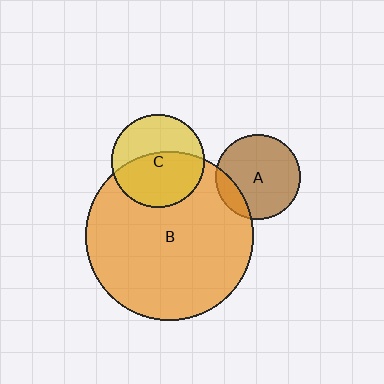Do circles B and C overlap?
Yes.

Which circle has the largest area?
Circle B (orange).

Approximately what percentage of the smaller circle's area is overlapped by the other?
Approximately 55%.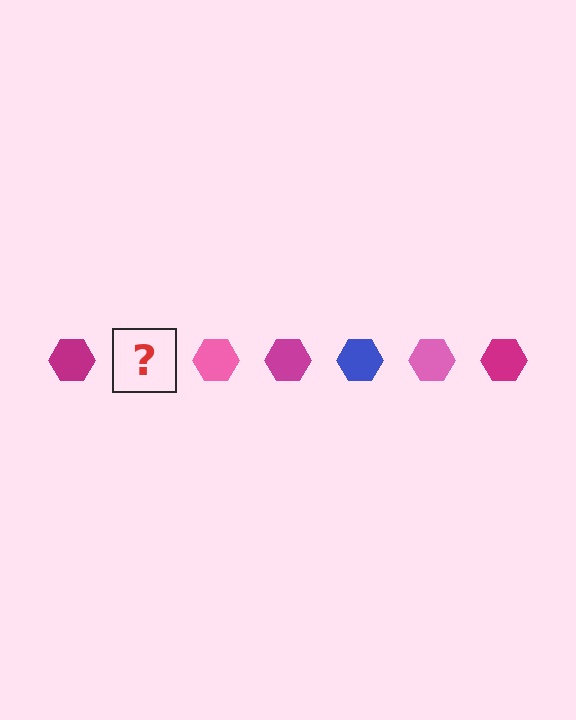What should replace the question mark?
The question mark should be replaced with a blue hexagon.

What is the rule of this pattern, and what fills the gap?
The rule is that the pattern cycles through magenta, blue, pink hexagons. The gap should be filled with a blue hexagon.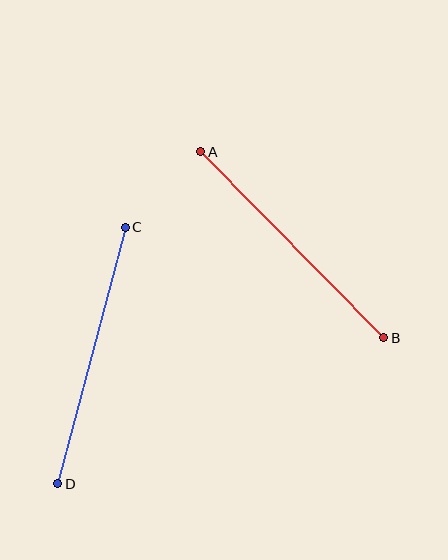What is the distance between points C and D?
The distance is approximately 265 pixels.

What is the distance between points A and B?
The distance is approximately 261 pixels.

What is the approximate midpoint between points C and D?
The midpoint is at approximately (92, 355) pixels.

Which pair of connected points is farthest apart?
Points C and D are farthest apart.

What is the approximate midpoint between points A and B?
The midpoint is at approximately (292, 245) pixels.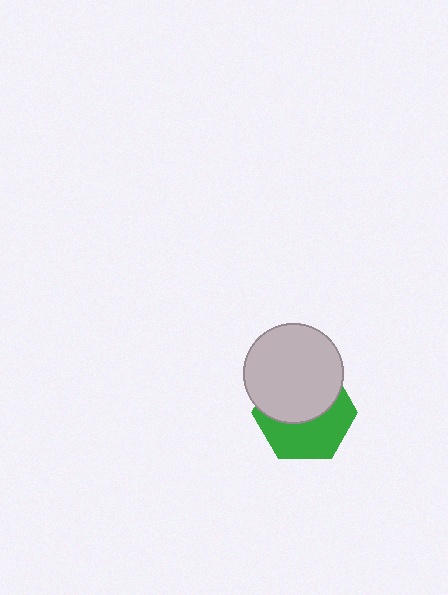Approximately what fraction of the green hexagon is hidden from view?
Roughly 51% of the green hexagon is hidden behind the light gray circle.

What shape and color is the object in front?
The object in front is a light gray circle.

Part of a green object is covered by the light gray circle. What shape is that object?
It is a hexagon.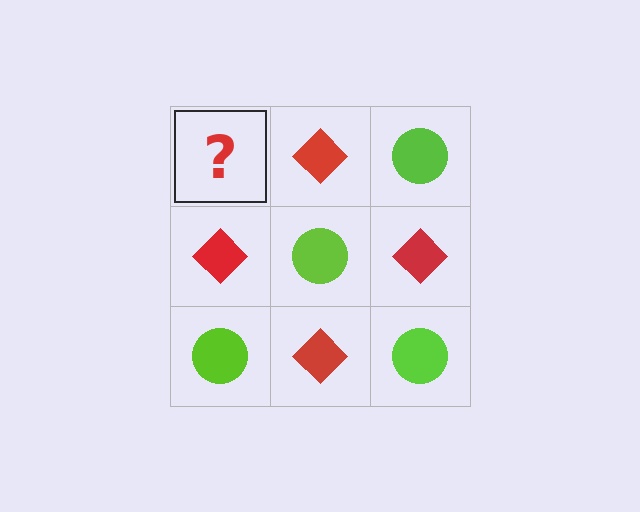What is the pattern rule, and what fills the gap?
The rule is that it alternates lime circle and red diamond in a checkerboard pattern. The gap should be filled with a lime circle.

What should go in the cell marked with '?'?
The missing cell should contain a lime circle.